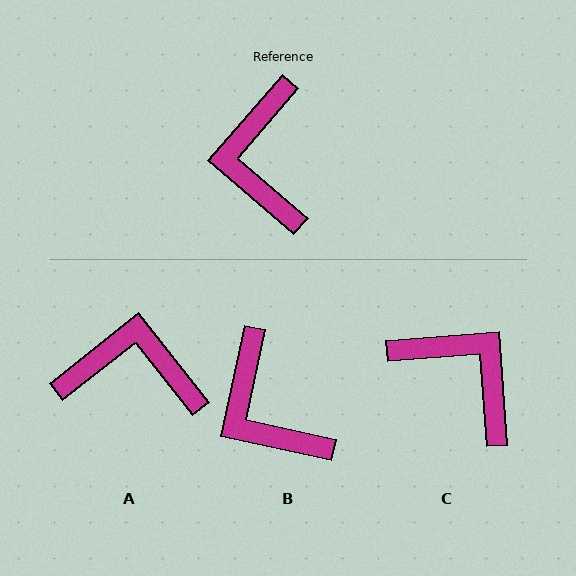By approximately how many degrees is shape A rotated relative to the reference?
Approximately 101 degrees clockwise.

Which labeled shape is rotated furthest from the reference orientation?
C, about 135 degrees away.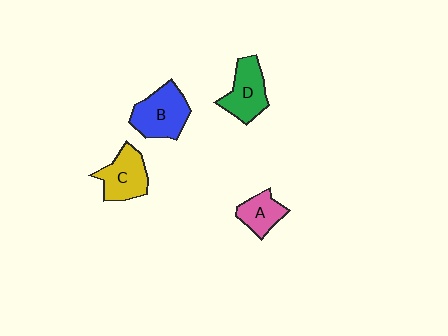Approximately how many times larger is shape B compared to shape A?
Approximately 1.7 times.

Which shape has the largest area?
Shape B (blue).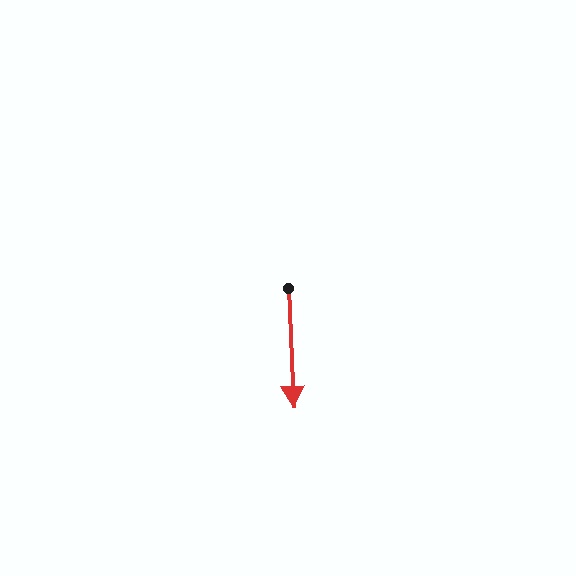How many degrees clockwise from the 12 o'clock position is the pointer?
Approximately 177 degrees.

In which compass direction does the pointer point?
South.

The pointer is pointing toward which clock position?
Roughly 6 o'clock.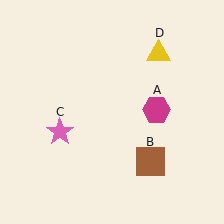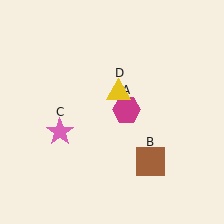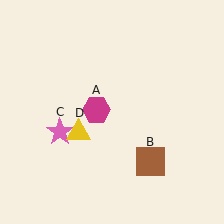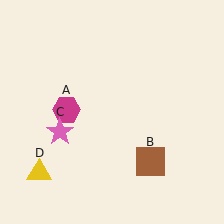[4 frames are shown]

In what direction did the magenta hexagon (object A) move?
The magenta hexagon (object A) moved left.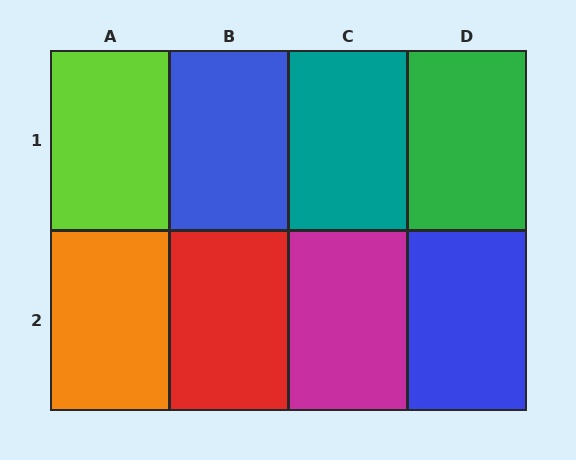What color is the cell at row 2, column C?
Magenta.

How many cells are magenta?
1 cell is magenta.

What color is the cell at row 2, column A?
Orange.